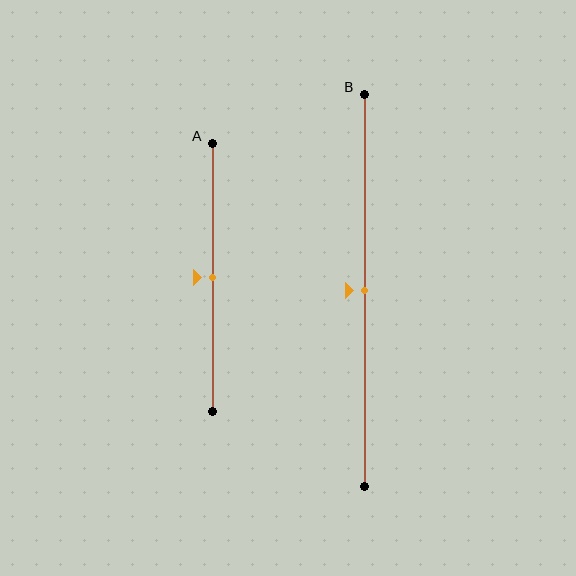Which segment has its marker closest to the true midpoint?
Segment A has its marker closest to the true midpoint.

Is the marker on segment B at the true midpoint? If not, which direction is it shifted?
Yes, the marker on segment B is at the true midpoint.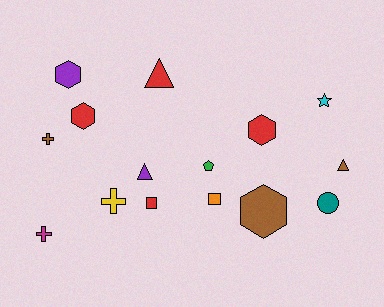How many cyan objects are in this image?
There is 1 cyan object.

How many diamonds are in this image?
There are no diamonds.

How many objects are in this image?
There are 15 objects.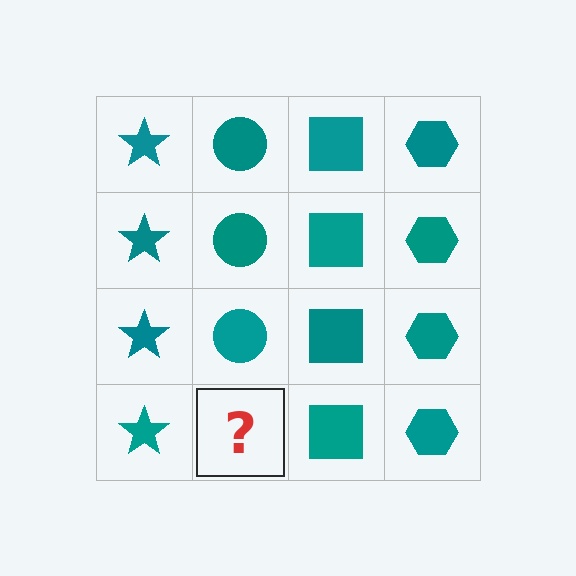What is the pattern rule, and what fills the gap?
The rule is that each column has a consistent shape. The gap should be filled with a teal circle.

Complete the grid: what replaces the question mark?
The question mark should be replaced with a teal circle.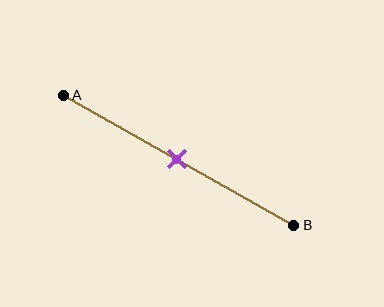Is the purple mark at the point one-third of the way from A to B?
No, the mark is at about 50% from A, not at the 33% one-third point.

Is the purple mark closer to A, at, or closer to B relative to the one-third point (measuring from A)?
The purple mark is closer to point B than the one-third point of segment AB.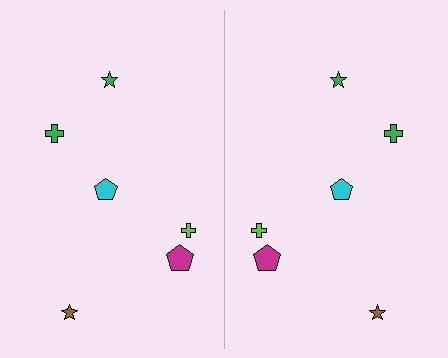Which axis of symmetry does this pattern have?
The pattern has a vertical axis of symmetry running through the center of the image.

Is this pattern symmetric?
Yes, this pattern has bilateral (reflection) symmetry.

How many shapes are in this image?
There are 12 shapes in this image.